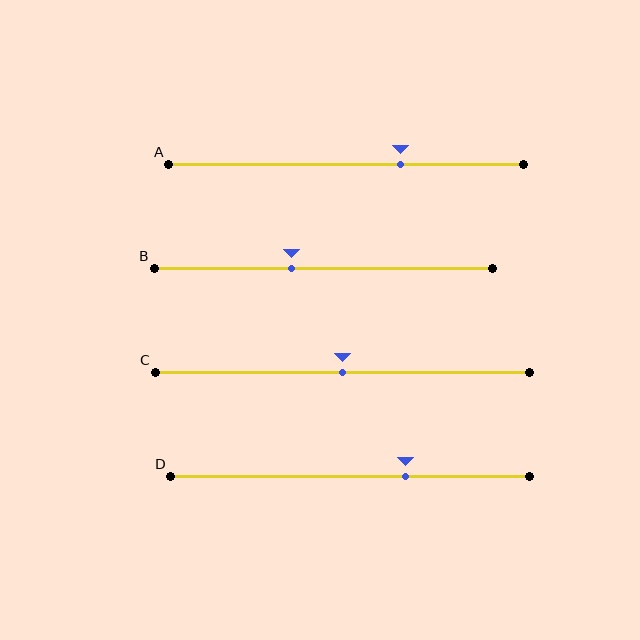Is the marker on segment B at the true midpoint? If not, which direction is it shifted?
No, the marker on segment B is shifted to the left by about 10% of the segment length.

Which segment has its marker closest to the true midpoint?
Segment C has its marker closest to the true midpoint.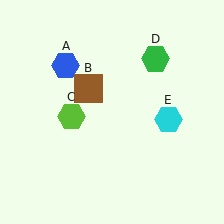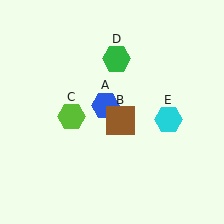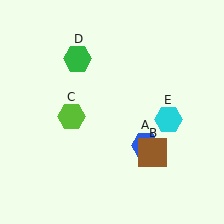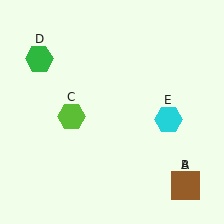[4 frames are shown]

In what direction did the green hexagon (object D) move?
The green hexagon (object D) moved left.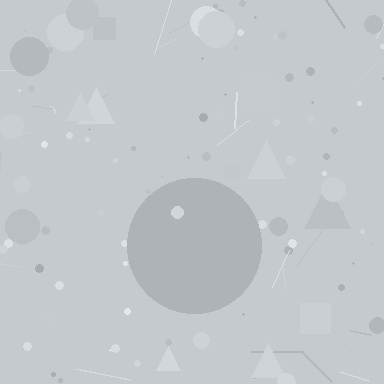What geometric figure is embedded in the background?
A circle is embedded in the background.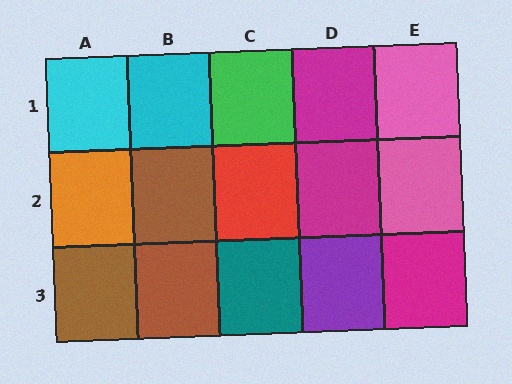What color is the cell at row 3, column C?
Teal.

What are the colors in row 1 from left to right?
Cyan, cyan, green, magenta, pink.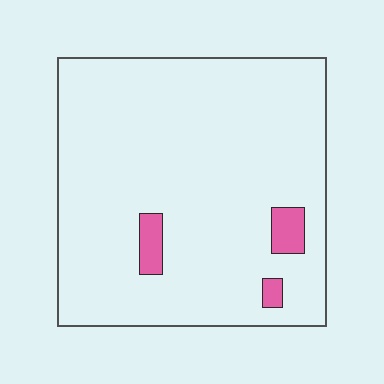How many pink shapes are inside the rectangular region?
3.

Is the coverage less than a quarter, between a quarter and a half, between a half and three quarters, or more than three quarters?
Less than a quarter.